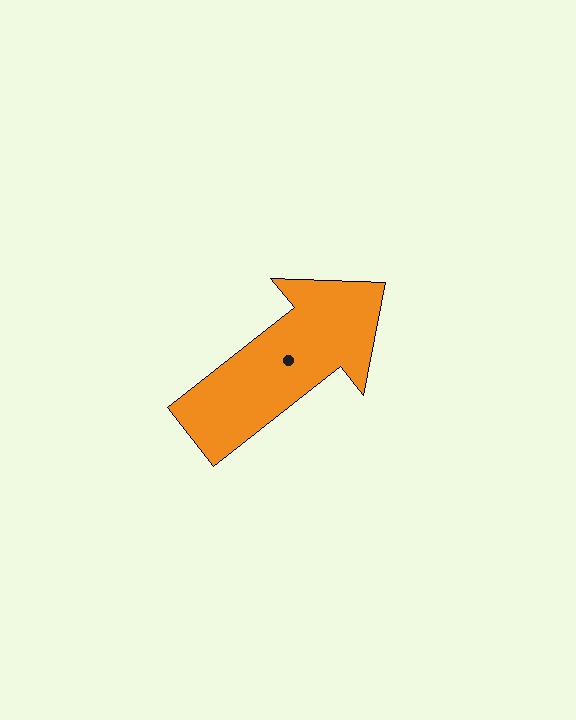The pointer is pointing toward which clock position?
Roughly 2 o'clock.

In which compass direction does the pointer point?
Northeast.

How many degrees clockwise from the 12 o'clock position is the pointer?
Approximately 52 degrees.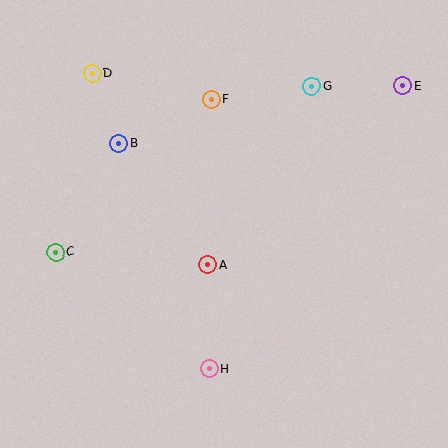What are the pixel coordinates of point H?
Point H is at (209, 369).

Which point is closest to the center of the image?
Point A at (207, 265) is closest to the center.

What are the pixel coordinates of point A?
Point A is at (207, 265).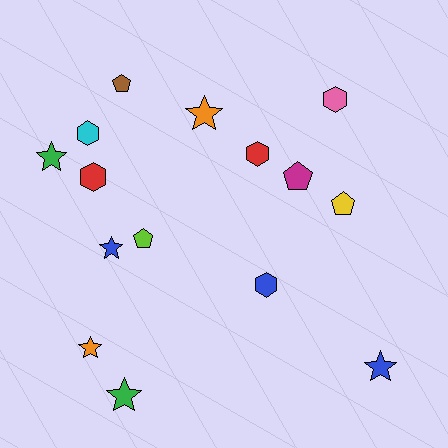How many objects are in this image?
There are 15 objects.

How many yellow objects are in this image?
There is 1 yellow object.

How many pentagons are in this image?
There are 4 pentagons.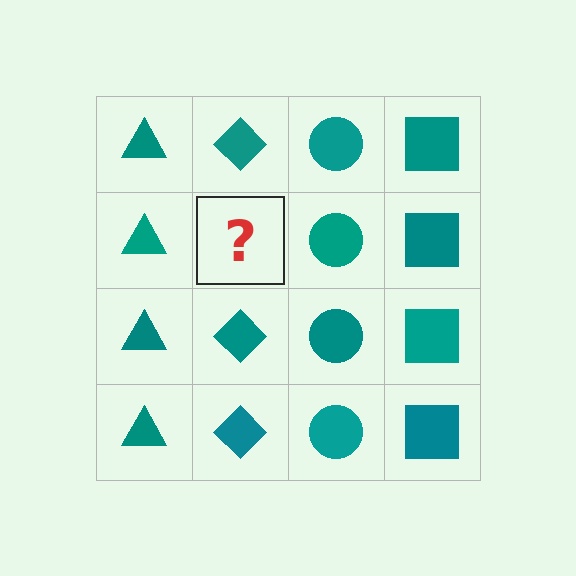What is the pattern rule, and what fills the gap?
The rule is that each column has a consistent shape. The gap should be filled with a teal diamond.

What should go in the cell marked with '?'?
The missing cell should contain a teal diamond.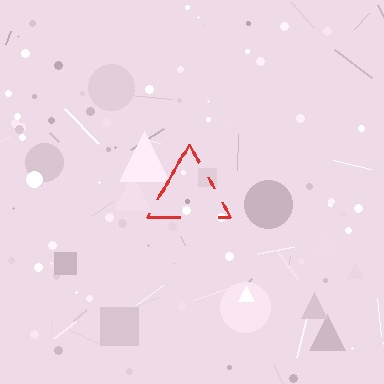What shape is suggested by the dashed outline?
The dashed outline suggests a triangle.